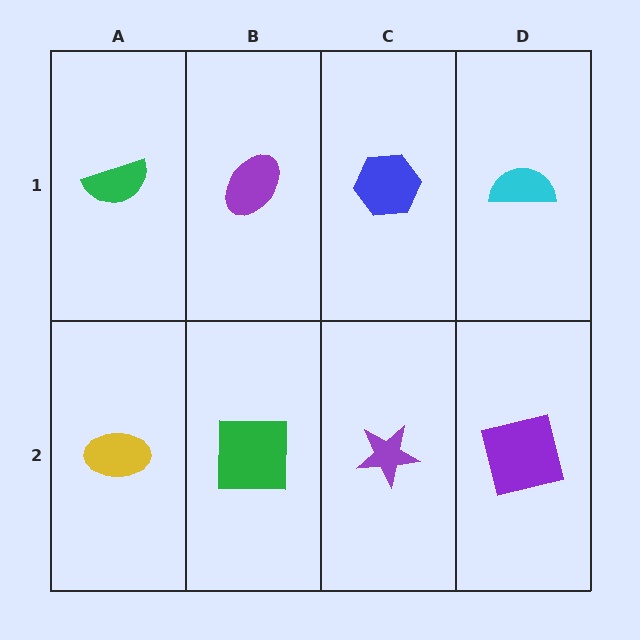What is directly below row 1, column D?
A purple square.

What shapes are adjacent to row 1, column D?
A purple square (row 2, column D), a blue hexagon (row 1, column C).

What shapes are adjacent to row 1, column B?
A green square (row 2, column B), a green semicircle (row 1, column A), a blue hexagon (row 1, column C).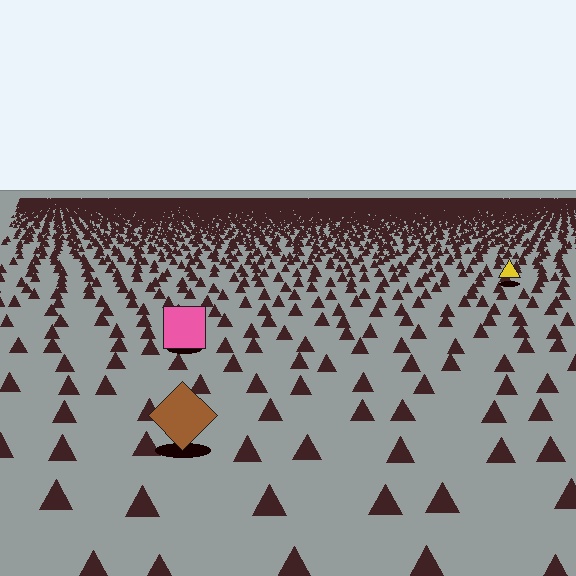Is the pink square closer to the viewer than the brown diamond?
No. The brown diamond is closer — you can tell from the texture gradient: the ground texture is coarser near it.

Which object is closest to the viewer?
The brown diamond is closest. The texture marks near it are larger and more spread out.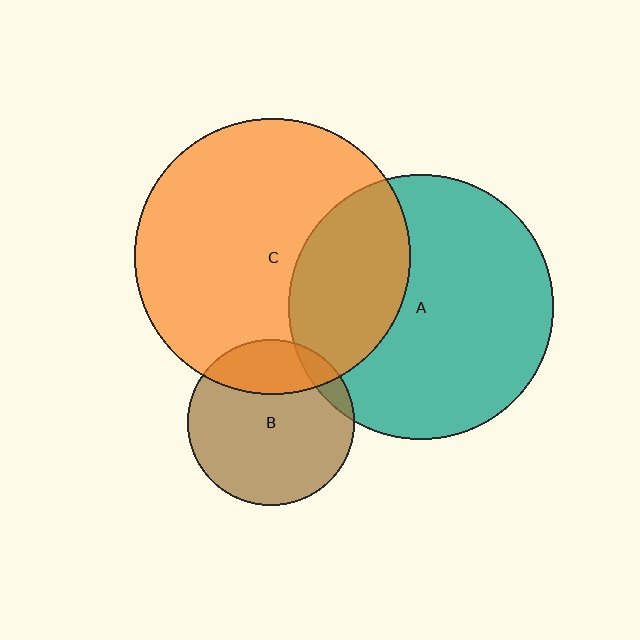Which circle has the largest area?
Circle C (orange).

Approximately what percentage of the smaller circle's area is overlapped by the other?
Approximately 25%.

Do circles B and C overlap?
Yes.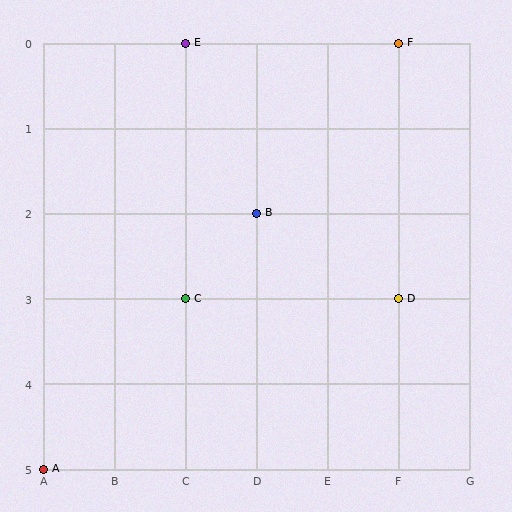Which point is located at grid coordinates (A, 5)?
Point A is at (A, 5).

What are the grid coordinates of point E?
Point E is at grid coordinates (C, 0).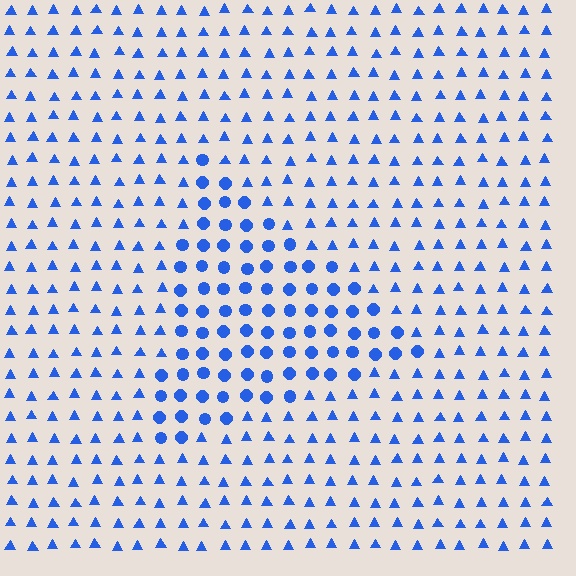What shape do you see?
I see a triangle.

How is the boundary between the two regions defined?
The boundary is defined by a change in element shape: circles inside vs. triangles outside. All elements share the same color and spacing.